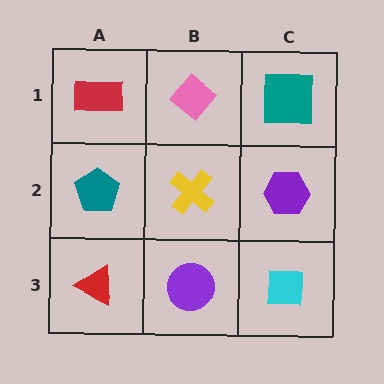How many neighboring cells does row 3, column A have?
2.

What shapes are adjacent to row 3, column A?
A teal pentagon (row 2, column A), a purple circle (row 3, column B).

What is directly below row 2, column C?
A cyan square.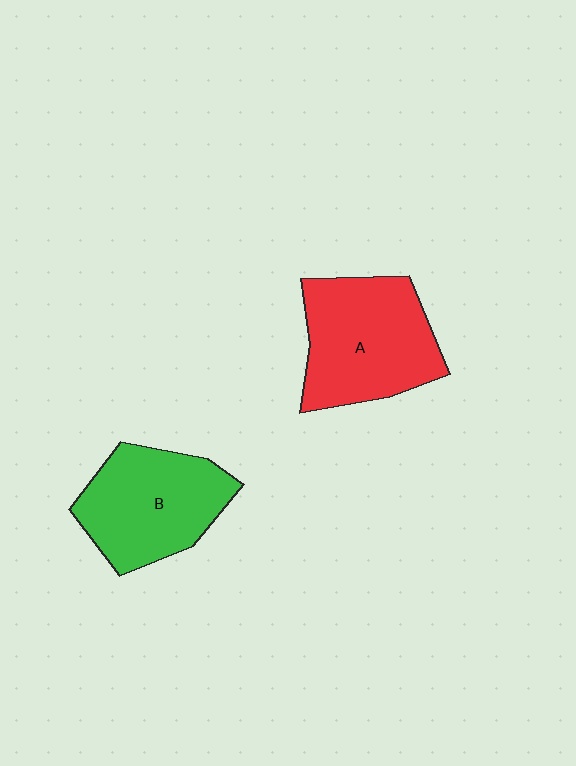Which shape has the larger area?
Shape A (red).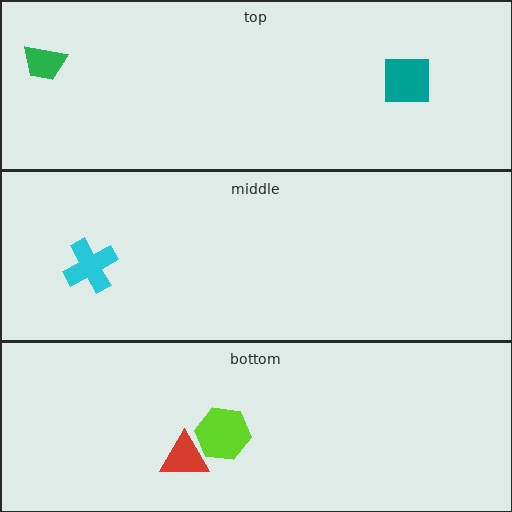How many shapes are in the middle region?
1.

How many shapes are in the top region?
2.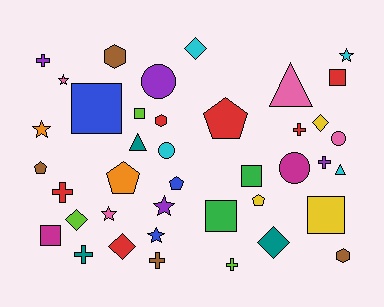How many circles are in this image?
There are 4 circles.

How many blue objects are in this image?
There are 3 blue objects.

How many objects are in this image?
There are 40 objects.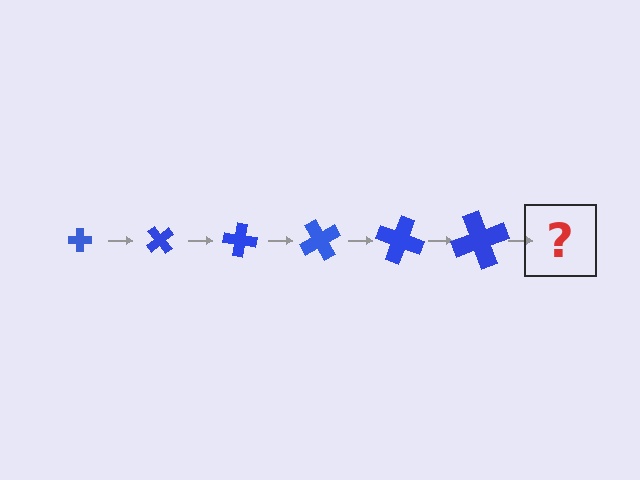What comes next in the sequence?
The next element should be a cross, larger than the previous one and rotated 300 degrees from the start.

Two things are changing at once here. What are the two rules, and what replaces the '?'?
The two rules are that the cross grows larger each step and it rotates 50 degrees each step. The '?' should be a cross, larger than the previous one and rotated 300 degrees from the start.